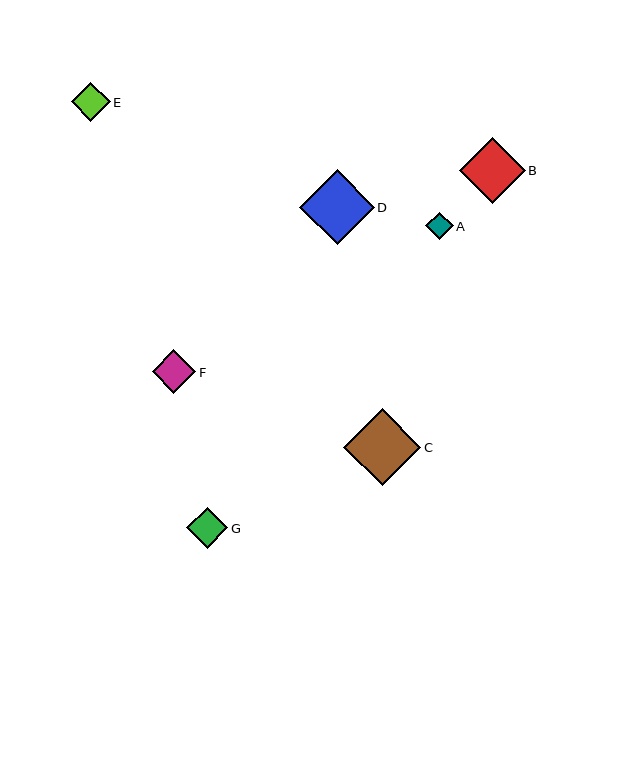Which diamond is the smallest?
Diamond A is the smallest with a size of approximately 28 pixels.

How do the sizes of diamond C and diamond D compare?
Diamond C and diamond D are approximately the same size.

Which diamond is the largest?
Diamond C is the largest with a size of approximately 77 pixels.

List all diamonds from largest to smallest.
From largest to smallest: C, D, B, F, G, E, A.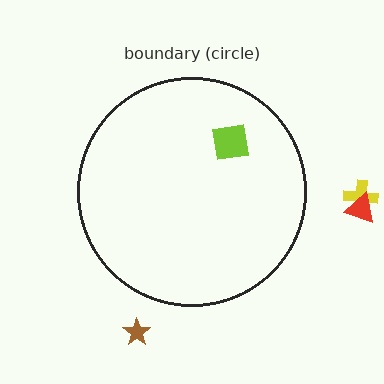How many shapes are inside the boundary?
1 inside, 3 outside.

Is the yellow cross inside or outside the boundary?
Outside.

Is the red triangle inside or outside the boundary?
Outside.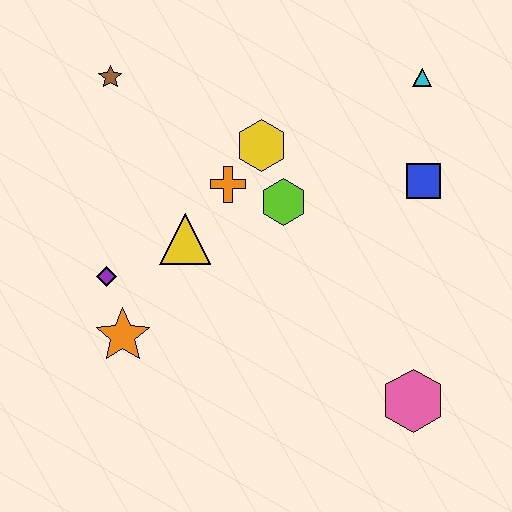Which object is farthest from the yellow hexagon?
The pink hexagon is farthest from the yellow hexagon.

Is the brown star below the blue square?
No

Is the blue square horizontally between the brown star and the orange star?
No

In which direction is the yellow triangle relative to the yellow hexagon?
The yellow triangle is below the yellow hexagon.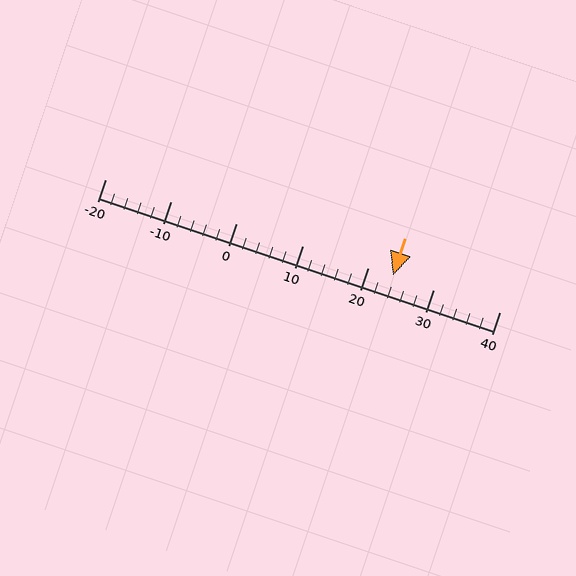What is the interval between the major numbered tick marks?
The major tick marks are spaced 10 units apart.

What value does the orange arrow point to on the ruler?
The orange arrow points to approximately 24.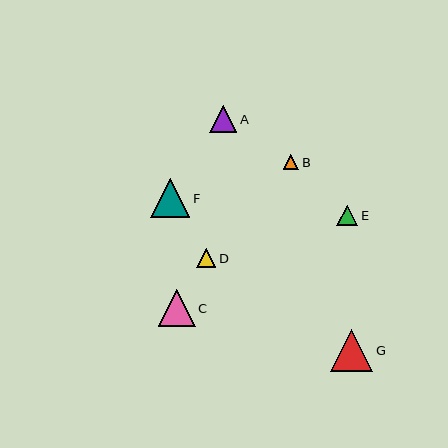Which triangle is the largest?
Triangle G is the largest with a size of approximately 42 pixels.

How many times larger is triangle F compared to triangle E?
Triangle F is approximately 1.9 times the size of triangle E.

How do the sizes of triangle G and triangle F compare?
Triangle G and triangle F are approximately the same size.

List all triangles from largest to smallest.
From largest to smallest: G, F, C, A, E, D, B.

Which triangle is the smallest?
Triangle B is the smallest with a size of approximately 16 pixels.